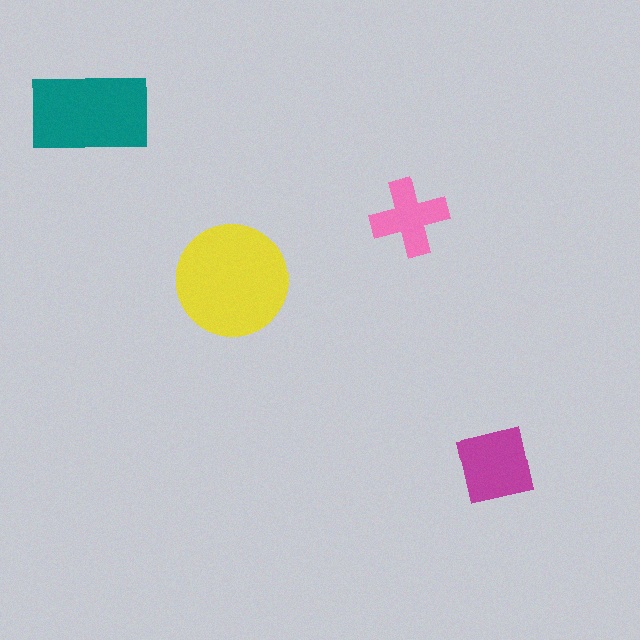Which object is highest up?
The teal rectangle is topmost.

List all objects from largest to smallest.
The yellow circle, the teal rectangle, the magenta square, the pink cross.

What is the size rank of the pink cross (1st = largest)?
4th.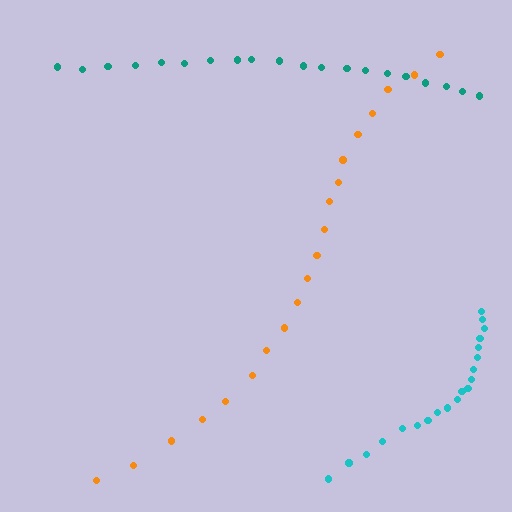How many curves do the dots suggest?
There are 3 distinct paths.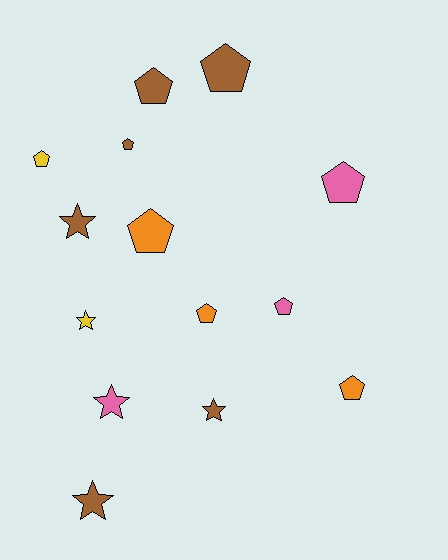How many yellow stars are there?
There is 1 yellow star.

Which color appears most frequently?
Brown, with 6 objects.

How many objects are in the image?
There are 14 objects.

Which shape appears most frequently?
Pentagon, with 9 objects.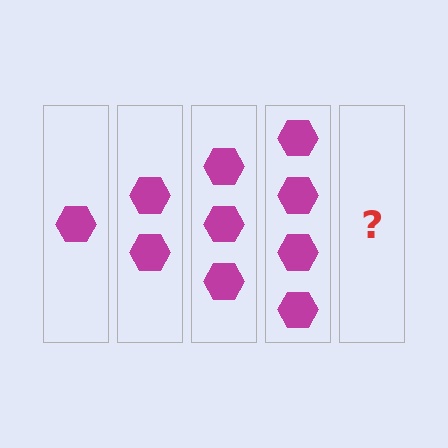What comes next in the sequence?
The next element should be 5 hexagons.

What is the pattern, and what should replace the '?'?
The pattern is that each step adds one more hexagon. The '?' should be 5 hexagons.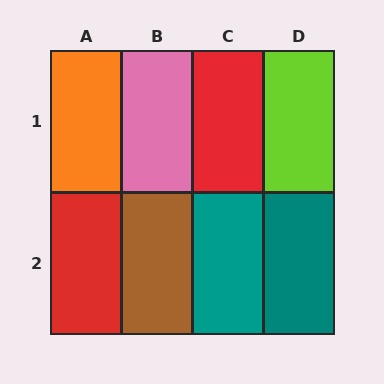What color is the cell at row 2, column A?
Red.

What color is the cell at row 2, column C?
Teal.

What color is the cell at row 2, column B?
Brown.